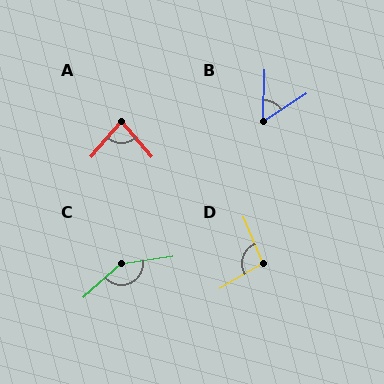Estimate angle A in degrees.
Approximately 81 degrees.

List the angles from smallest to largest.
B (55°), A (81°), D (97°), C (147°).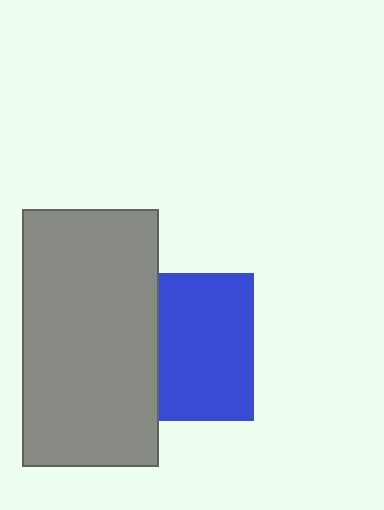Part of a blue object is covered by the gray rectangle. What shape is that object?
It is a square.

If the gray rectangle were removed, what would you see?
You would see the complete blue square.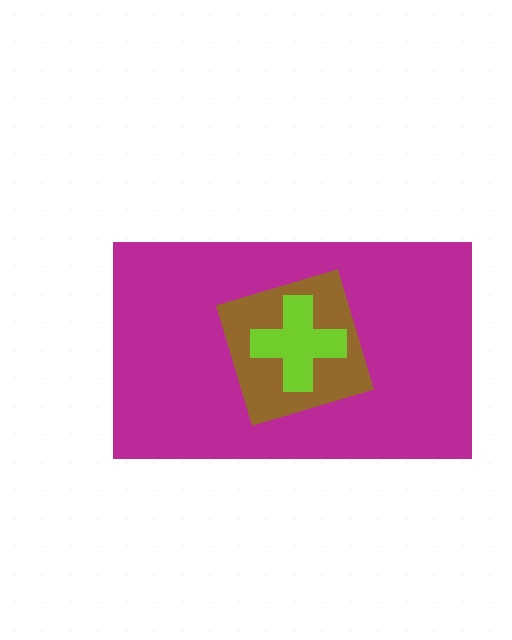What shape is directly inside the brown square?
The lime cross.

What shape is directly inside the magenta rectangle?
The brown square.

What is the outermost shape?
The magenta rectangle.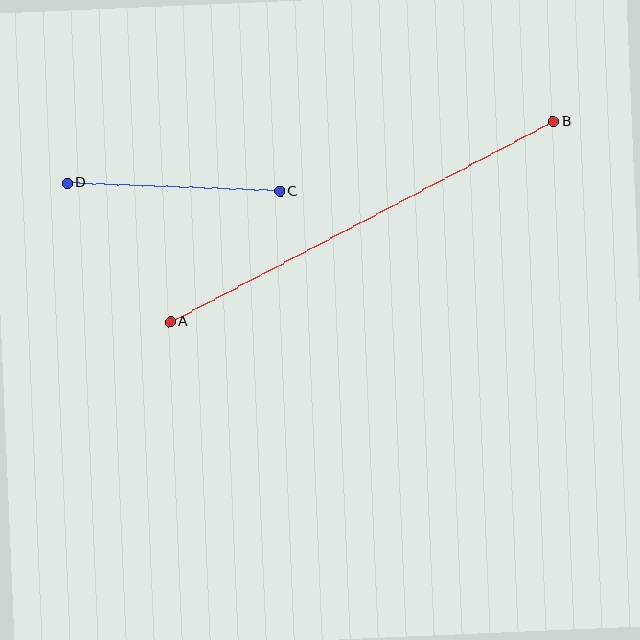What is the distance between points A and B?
The distance is approximately 433 pixels.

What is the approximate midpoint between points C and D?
The midpoint is at approximately (174, 187) pixels.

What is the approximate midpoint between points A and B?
The midpoint is at approximately (362, 222) pixels.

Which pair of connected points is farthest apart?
Points A and B are farthest apart.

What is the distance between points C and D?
The distance is approximately 213 pixels.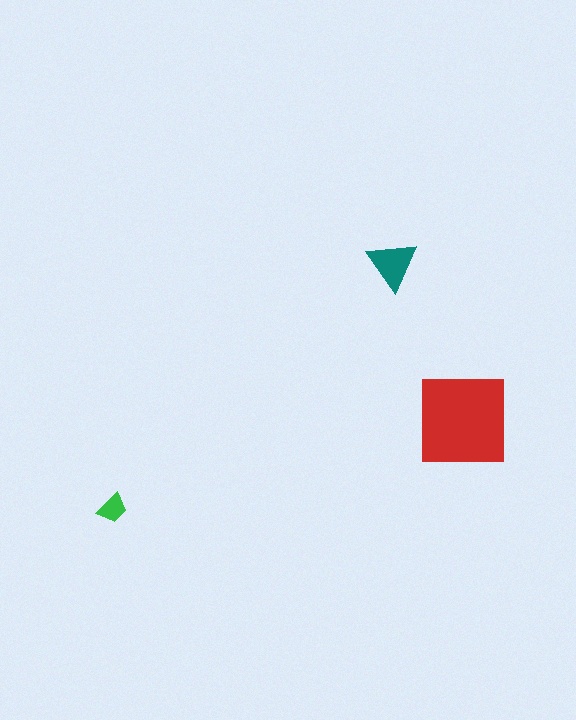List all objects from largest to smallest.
The red square, the teal triangle, the green trapezoid.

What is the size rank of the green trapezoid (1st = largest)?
3rd.